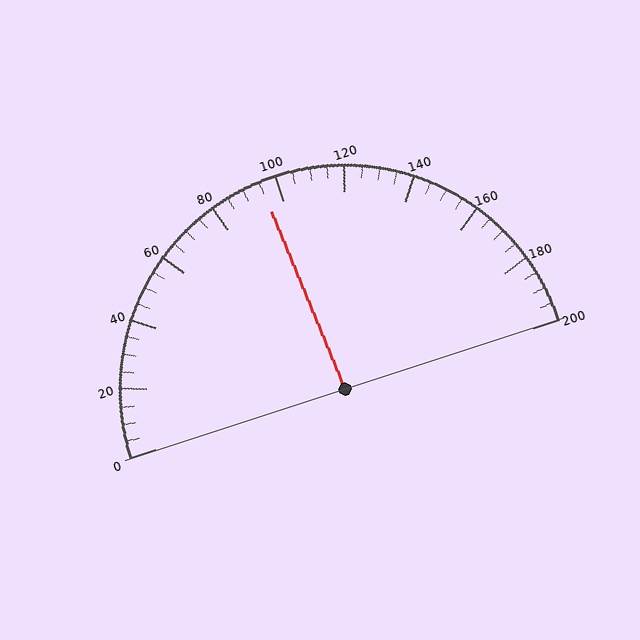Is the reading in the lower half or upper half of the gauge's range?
The reading is in the lower half of the range (0 to 200).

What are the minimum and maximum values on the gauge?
The gauge ranges from 0 to 200.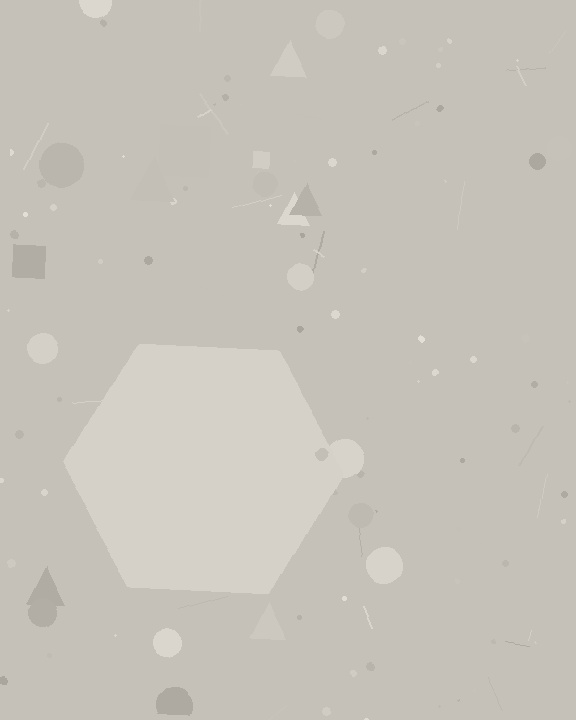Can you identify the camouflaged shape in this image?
The camouflaged shape is a hexagon.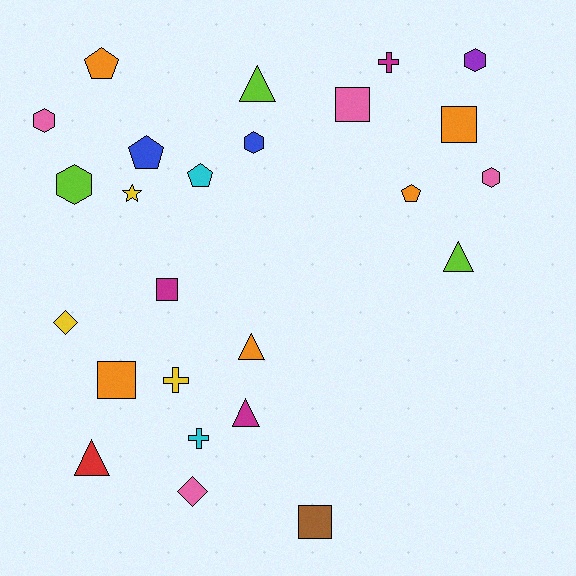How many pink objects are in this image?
There are 4 pink objects.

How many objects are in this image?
There are 25 objects.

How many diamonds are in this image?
There are 2 diamonds.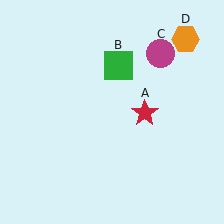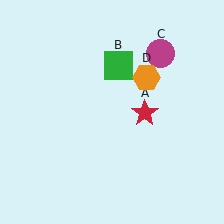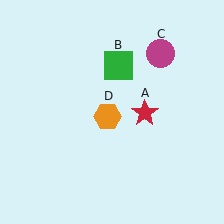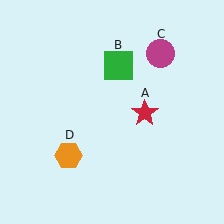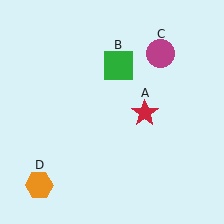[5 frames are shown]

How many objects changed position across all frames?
1 object changed position: orange hexagon (object D).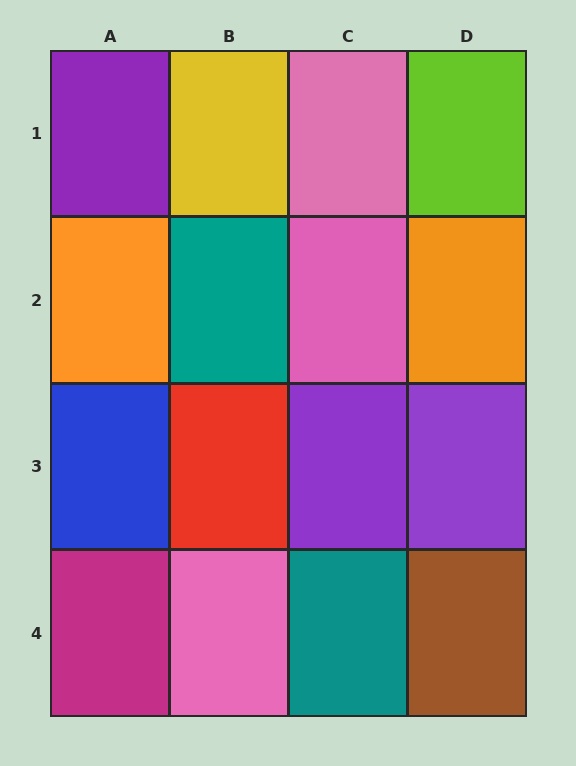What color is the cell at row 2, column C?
Pink.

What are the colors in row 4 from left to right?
Magenta, pink, teal, brown.